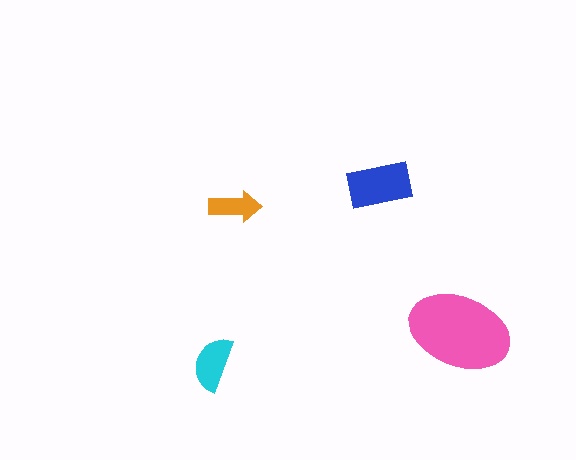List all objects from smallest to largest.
The orange arrow, the cyan semicircle, the blue rectangle, the pink ellipse.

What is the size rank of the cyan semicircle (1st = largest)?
3rd.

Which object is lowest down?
The cyan semicircle is bottommost.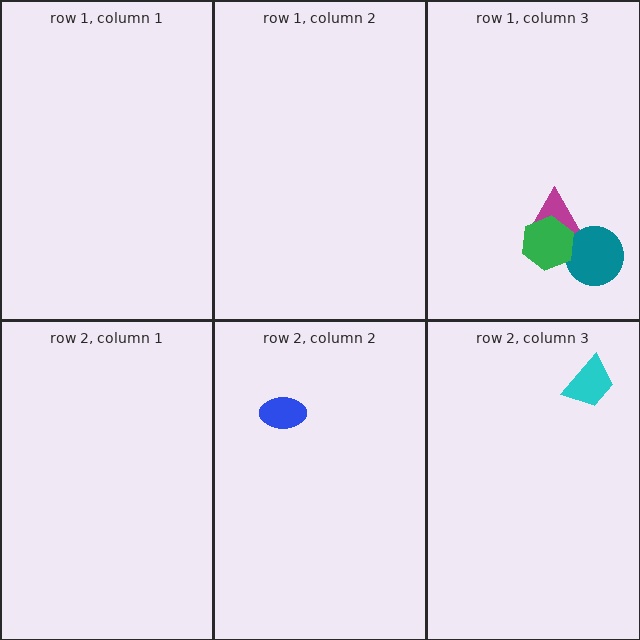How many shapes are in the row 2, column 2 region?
1.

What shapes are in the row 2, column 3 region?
The cyan trapezoid.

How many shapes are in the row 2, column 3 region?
1.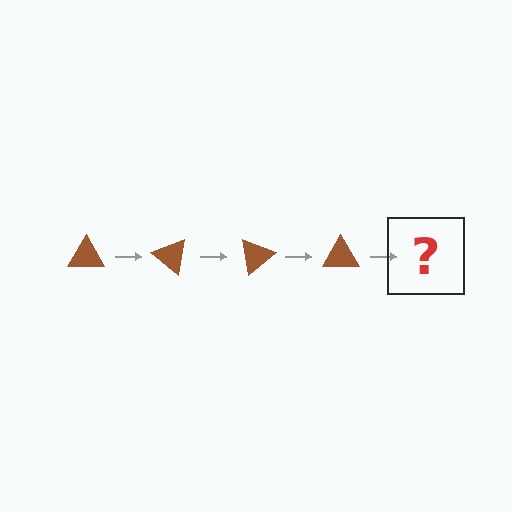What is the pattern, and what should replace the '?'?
The pattern is that the triangle rotates 40 degrees each step. The '?' should be a brown triangle rotated 160 degrees.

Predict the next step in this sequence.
The next step is a brown triangle rotated 160 degrees.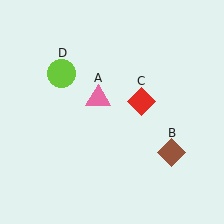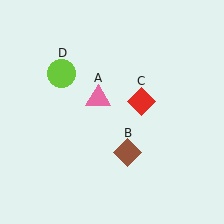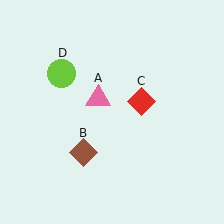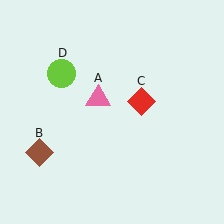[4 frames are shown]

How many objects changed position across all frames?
1 object changed position: brown diamond (object B).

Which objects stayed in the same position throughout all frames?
Pink triangle (object A) and red diamond (object C) and lime circle (object D) remained stationary.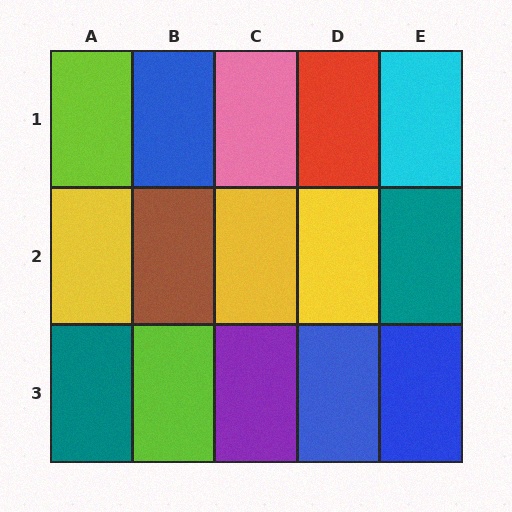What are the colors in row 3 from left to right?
Teal, lime, purple, blue, blue.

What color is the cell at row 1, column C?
Pink.